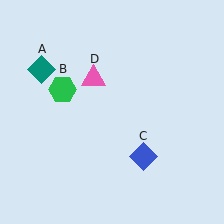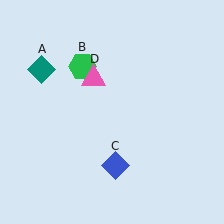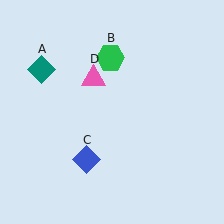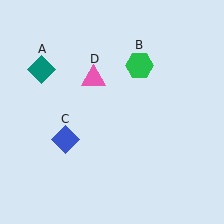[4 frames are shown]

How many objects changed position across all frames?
2 objects changed position: green hexagon (object B), blue diamond (object C).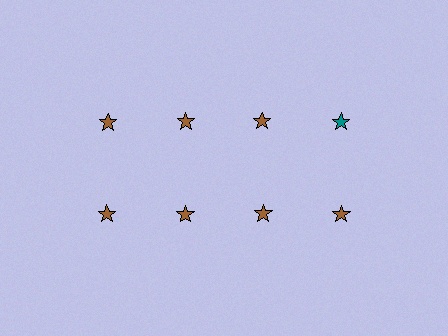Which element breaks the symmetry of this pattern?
The teal star in the top row, second from right column breaks the symmetry. All other shapes are brown stars.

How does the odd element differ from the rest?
It has a different color: teal instead of brown.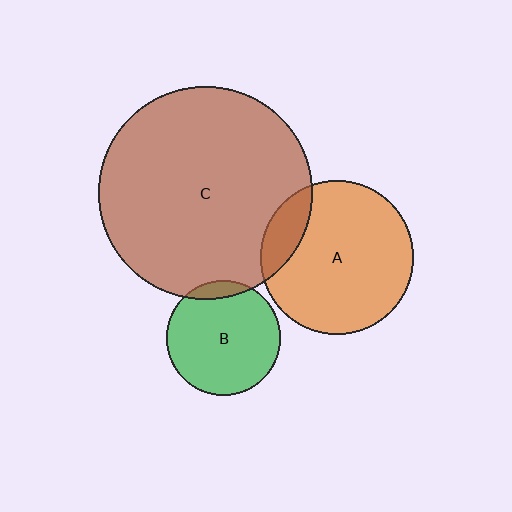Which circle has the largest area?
Circle C (brown).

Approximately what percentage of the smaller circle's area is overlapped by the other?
Approximately 10%.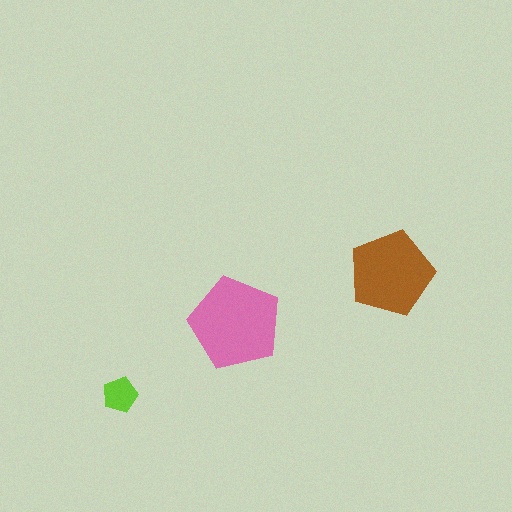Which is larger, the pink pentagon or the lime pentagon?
The pink one.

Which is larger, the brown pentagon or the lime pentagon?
The brown one.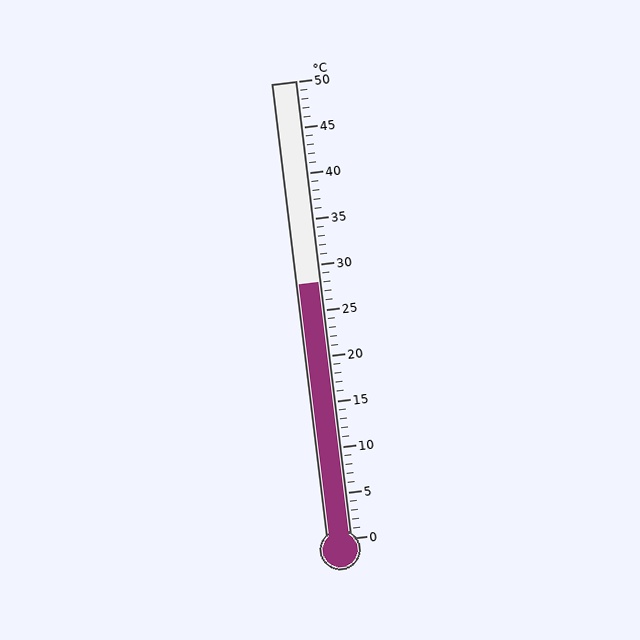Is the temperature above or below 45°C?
The temperature is below 45°C.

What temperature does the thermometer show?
The thermometer shows approximately 28°C.